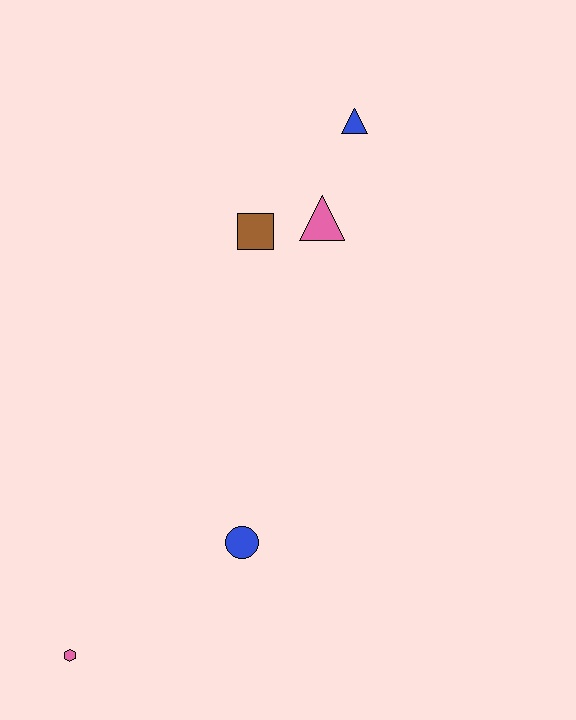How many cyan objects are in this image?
There are no cyan objects.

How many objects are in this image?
There are 5 objects.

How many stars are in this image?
There are no stars.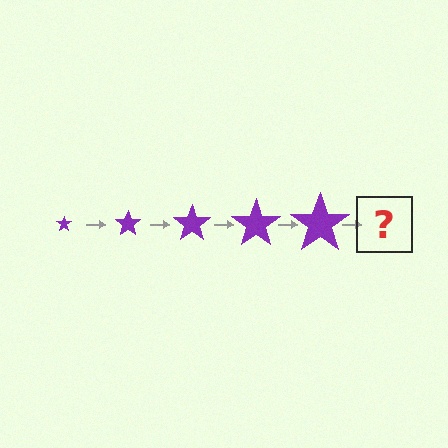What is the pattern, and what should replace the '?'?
The pattern is that the star gets progressively larger each step. The '?' should be a purple star, larger than the previous one.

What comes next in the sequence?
The next element should be a purple star, larger than the previous one.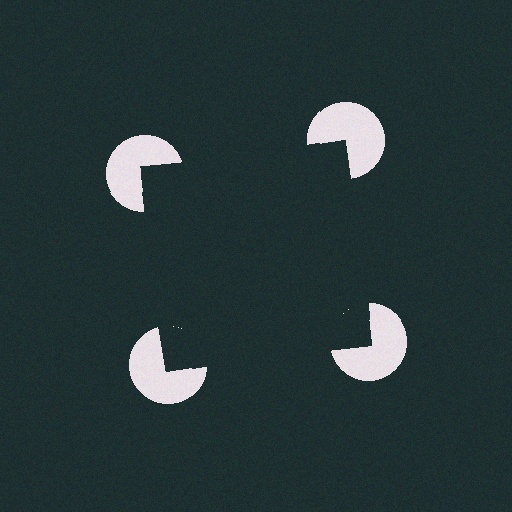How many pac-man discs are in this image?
There are 4 — one at each vertex of the illusory square.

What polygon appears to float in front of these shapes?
An illusory square — its edges are inferred from the aligned wedge cuts in the pac-man discs, not physically drawn.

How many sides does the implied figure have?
4 sides.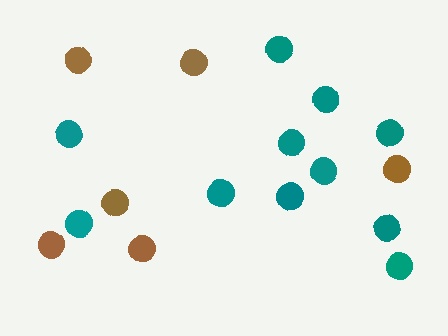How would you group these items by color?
There are 2 groups: one group of teal circles (11) and one group of brown circles (6).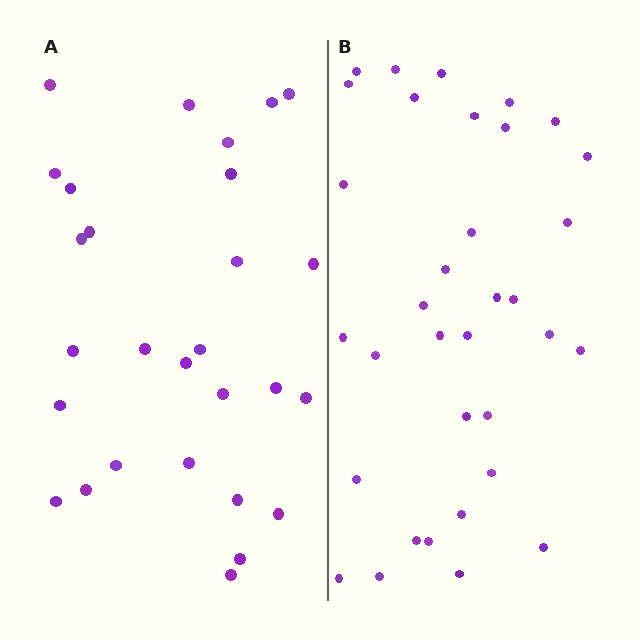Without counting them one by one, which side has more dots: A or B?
Region B (the right region) has more dots.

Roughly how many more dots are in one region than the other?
Region B has about 6 more dots than region A.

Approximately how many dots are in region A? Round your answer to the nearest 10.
About 30 dots. (The exact count is 28, which rounds to 30.)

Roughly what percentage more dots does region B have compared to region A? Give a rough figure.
About 20% more.